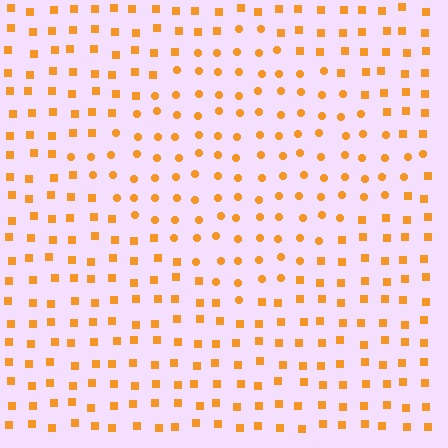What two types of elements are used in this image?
The image uses circles inside the diamond region and squares outside it.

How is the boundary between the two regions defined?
The boundary is defined by a change in element shape: circles inside vs. squares outside. All elements share the same color and spacing.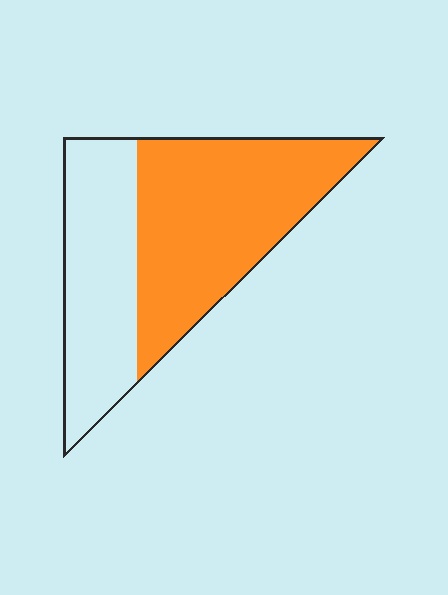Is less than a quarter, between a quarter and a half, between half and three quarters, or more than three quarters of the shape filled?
Between half and three quarters.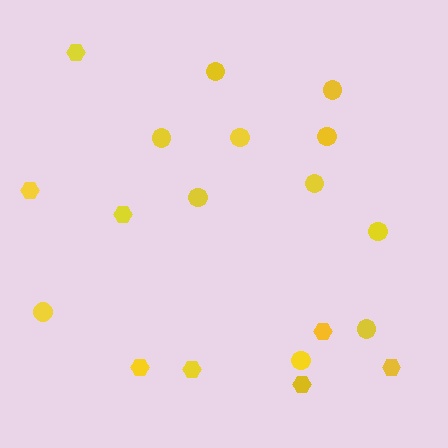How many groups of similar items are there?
There are 2 groups: one group of circles (11) and one group of hexagons (8).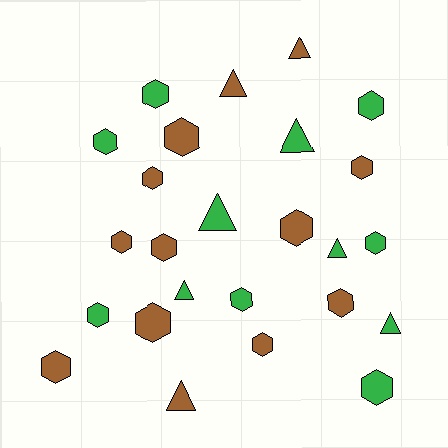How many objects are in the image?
There are 25 objects.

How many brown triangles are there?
There are 3 brown triangles.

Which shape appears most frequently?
Hexagon, with 17 objects.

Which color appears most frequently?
Brown, with 13 objects.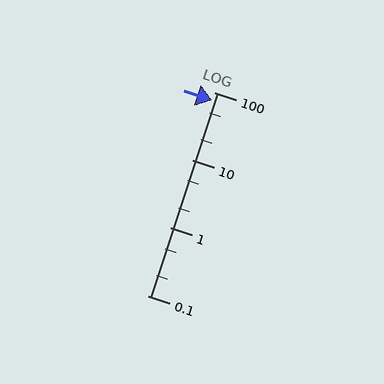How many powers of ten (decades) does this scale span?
The scale spans 3 decades, from 0.1 to 100.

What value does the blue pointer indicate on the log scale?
The pointer indicates approximately 75.